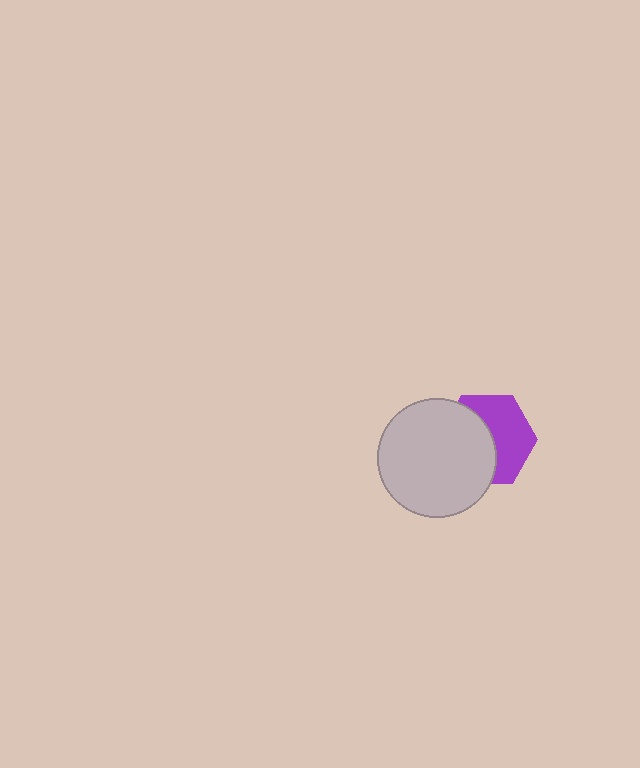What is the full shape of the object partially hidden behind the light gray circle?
The partially hidden object is a purple hexagon.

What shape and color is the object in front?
The object in front is a light gray circle.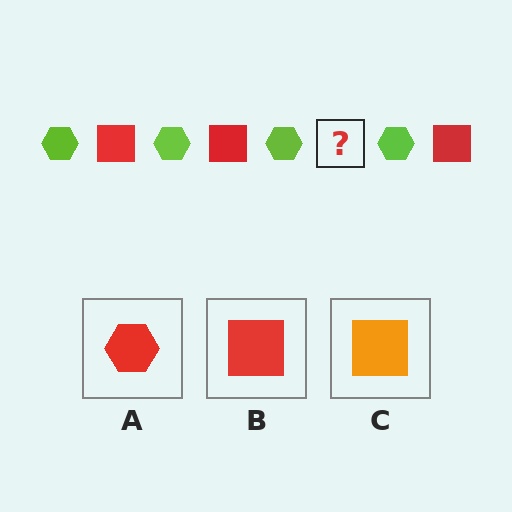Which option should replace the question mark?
Option B.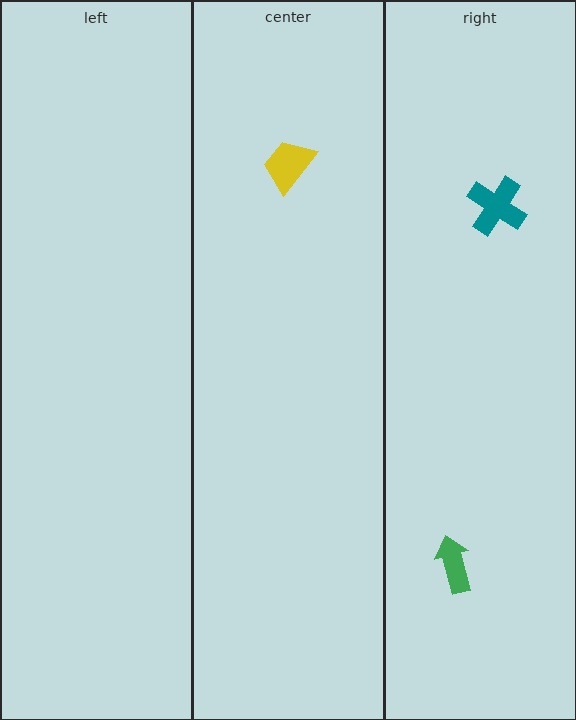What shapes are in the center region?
The yellow trapezoid.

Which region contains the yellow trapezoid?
The center region.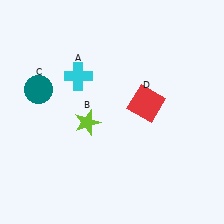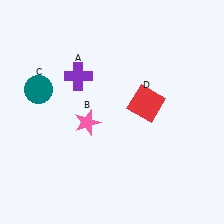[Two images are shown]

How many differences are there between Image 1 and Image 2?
There are 2 differences between the two images.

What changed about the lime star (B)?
In Image 1, B is lime. In Image 2, it changed to pink.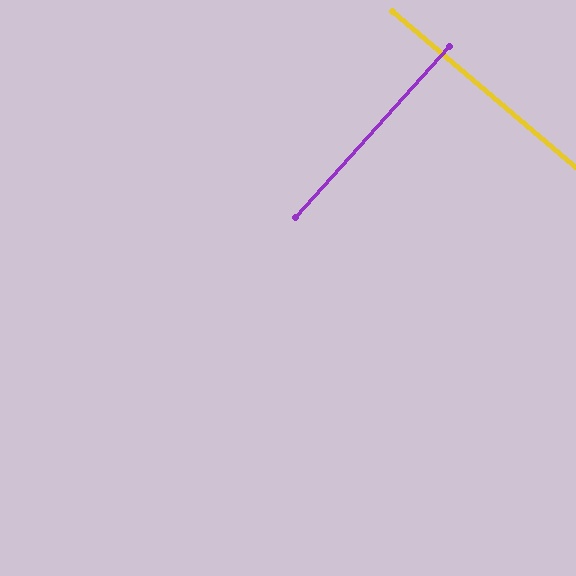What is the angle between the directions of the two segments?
Approximately 88 degrees.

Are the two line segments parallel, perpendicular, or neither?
Perpendicular — they meet at approximately 88°.